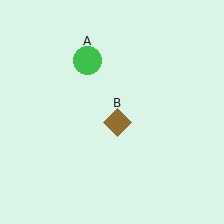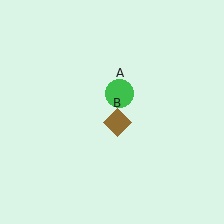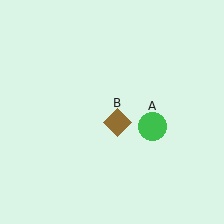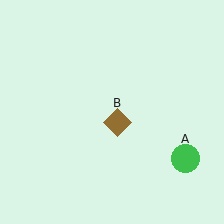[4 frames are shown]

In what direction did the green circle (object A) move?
The green circle (object A) moved down and to the right.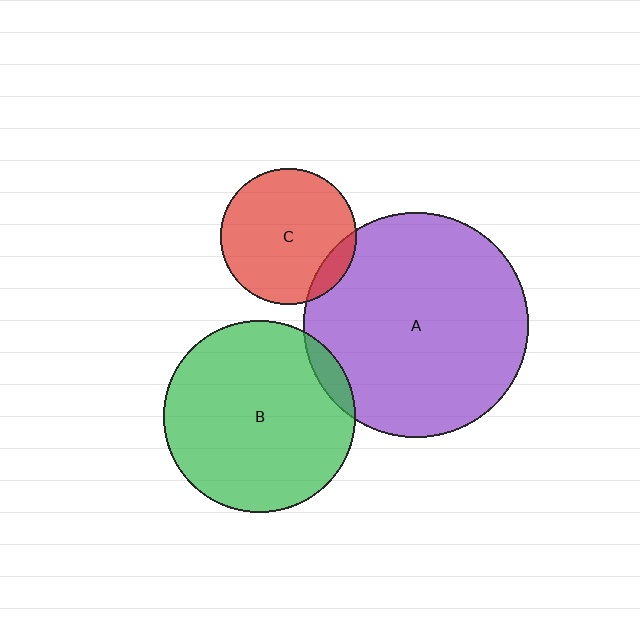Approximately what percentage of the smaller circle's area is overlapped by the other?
Approximately 5%.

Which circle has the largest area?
Circle A (purple).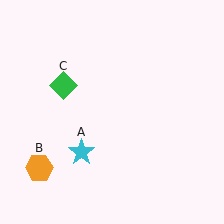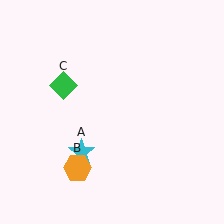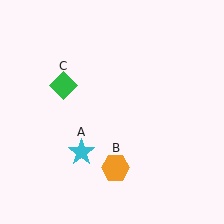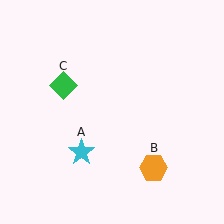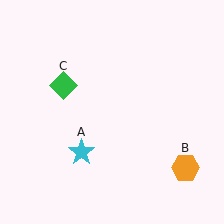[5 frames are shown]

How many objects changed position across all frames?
1 object changed position: orange hexagon (object B).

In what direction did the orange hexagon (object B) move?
The orange hexagon (object B) moved right.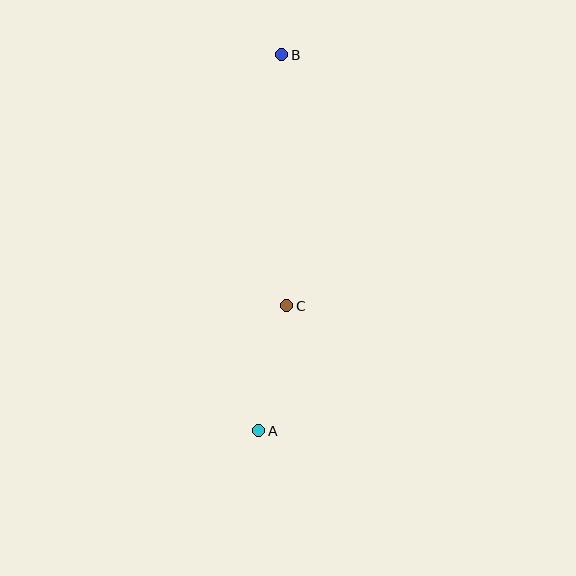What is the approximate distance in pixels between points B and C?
The distance between B and C is approximately 251 pixels.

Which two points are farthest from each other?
Points A and B are farthest from each other.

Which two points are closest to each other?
Points A and C are closest to each other.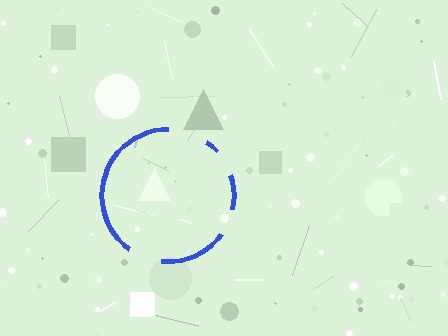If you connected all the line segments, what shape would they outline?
They would outline a circle.